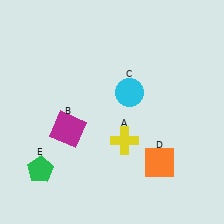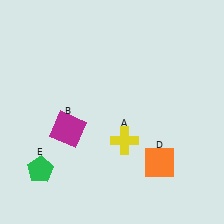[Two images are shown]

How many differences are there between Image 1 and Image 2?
There is 1 difference between the two images.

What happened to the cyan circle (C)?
The cyan circle (C) was removed in Image 2. It was in the top-right area of Image 1.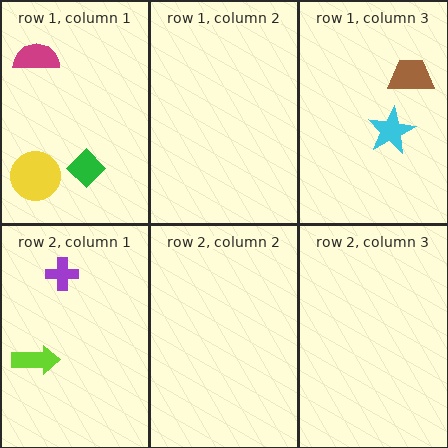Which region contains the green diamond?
The row 1, column 1 region.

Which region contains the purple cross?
The row 2, column 1 region.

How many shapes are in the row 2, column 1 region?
2.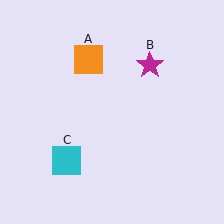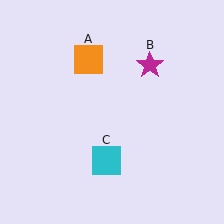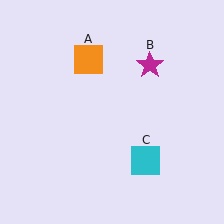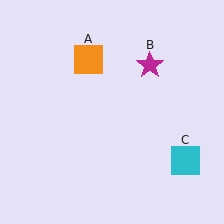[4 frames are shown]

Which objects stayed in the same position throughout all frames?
Orange square (object A) and magenta star (object B) remained stationary.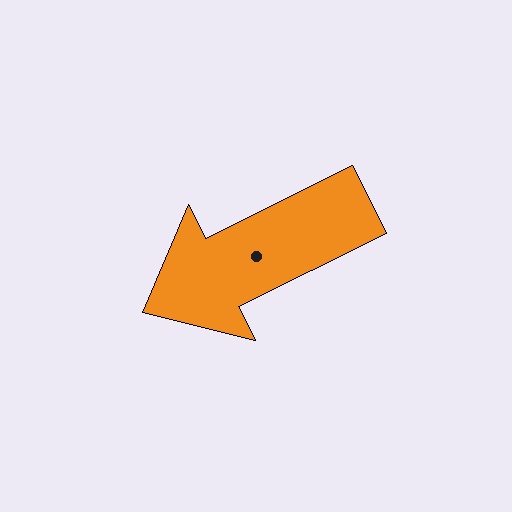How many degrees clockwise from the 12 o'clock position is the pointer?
Approximately 244 degrees.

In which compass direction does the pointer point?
Southwest.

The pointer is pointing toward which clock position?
Roughly 8 o'clock.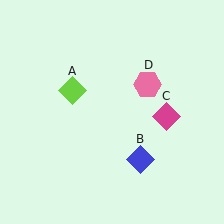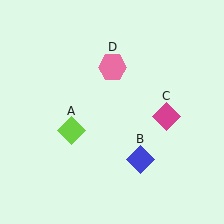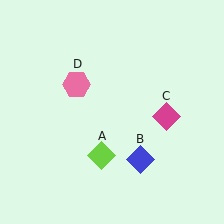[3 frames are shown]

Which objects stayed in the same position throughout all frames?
Blue diamond (object B) and magenta diamond (object C) remained stationary.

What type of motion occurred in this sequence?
The lime diamond (object A), pink hexagon (object D) rotated counterclockwise around the center of the scene.